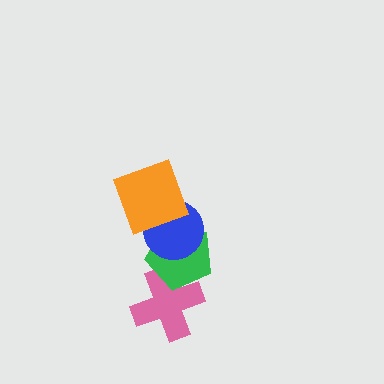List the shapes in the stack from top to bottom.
From top to bottom: the orange square, the blue circle, the green pentagon, the pink cross.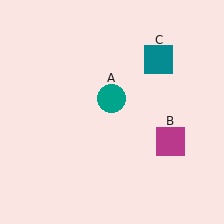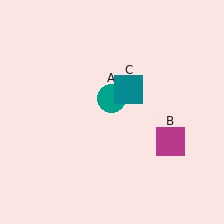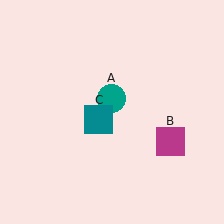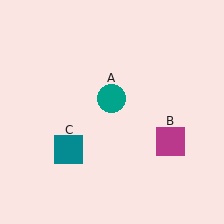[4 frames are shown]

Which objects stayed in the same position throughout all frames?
Teal circle (object A) and magenta square (object B) remained stationary.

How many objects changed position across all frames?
1 object changed position: teal square (object C).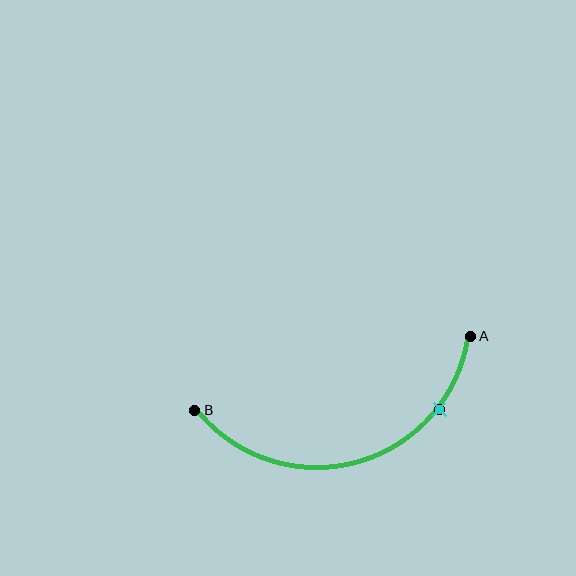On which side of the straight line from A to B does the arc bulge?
The arc bulges below the straight line connecting A and B.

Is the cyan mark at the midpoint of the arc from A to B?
No. The cyan mark lies on the arc but is closer to endpoint A. The arc midpoint would be at the point on the curve equidistant along the arc from both A and B.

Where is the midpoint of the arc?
The arc midpoint is the point on the curve farthest from the straight line joining A and B. It sits below that line.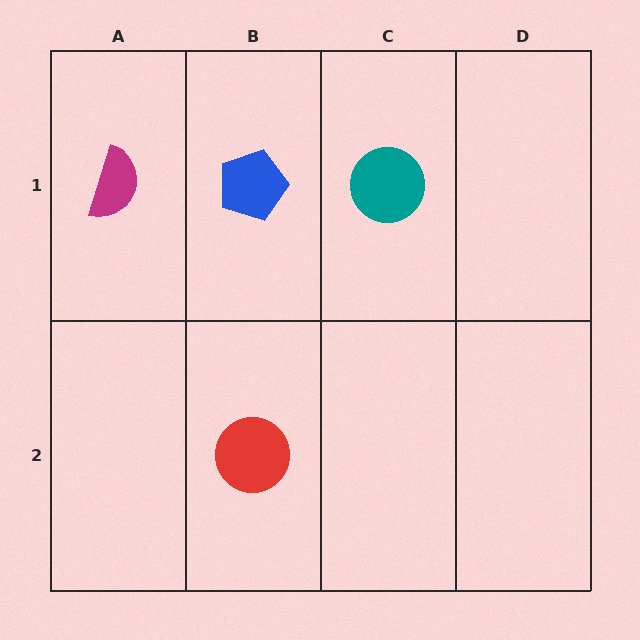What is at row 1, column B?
A blue pentagon.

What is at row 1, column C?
A teal circle.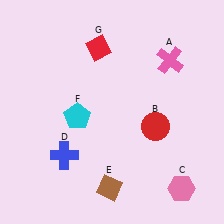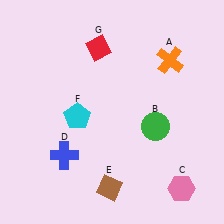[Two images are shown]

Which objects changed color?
A changed from pink to orange. B changed from red to green.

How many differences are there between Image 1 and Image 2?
There are 2 differences between the two images.